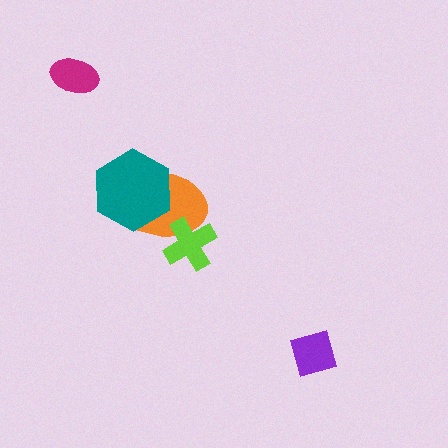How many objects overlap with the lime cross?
1 object overlaps with the lime cross.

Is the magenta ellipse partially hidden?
No, no other shape covers it.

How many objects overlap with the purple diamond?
0 objects overlap with the purple diamond.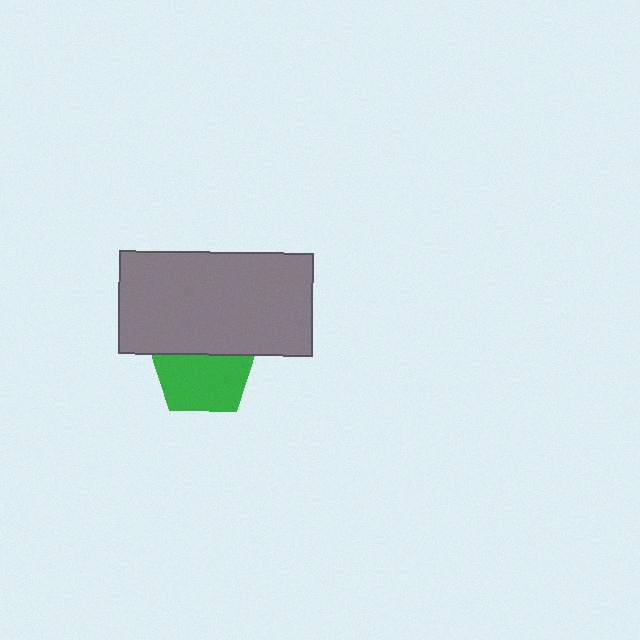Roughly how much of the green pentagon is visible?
About half of it is visible (roughly 59%).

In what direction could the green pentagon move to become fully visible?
The green pentagon could move down. That would shift it out from behind the gray rectangle entirely.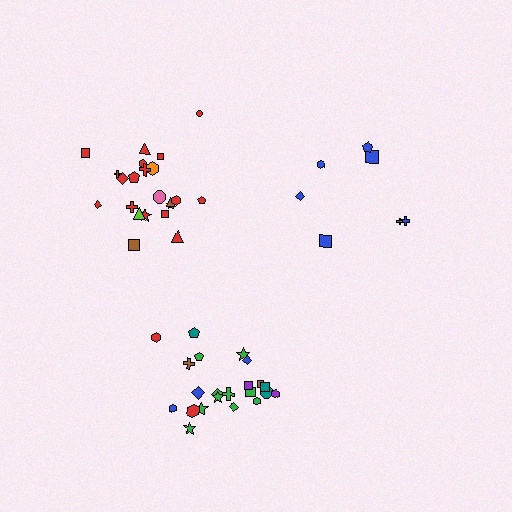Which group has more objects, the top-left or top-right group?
The top-left group.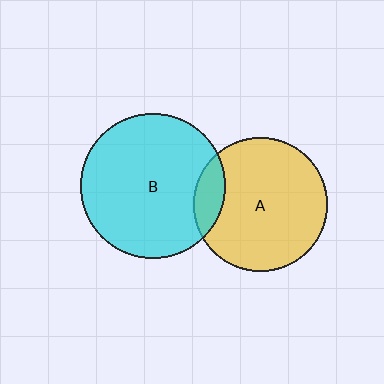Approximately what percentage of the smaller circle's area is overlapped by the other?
Approximately 15%.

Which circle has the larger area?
Circle B (cyan).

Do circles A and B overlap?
Yes.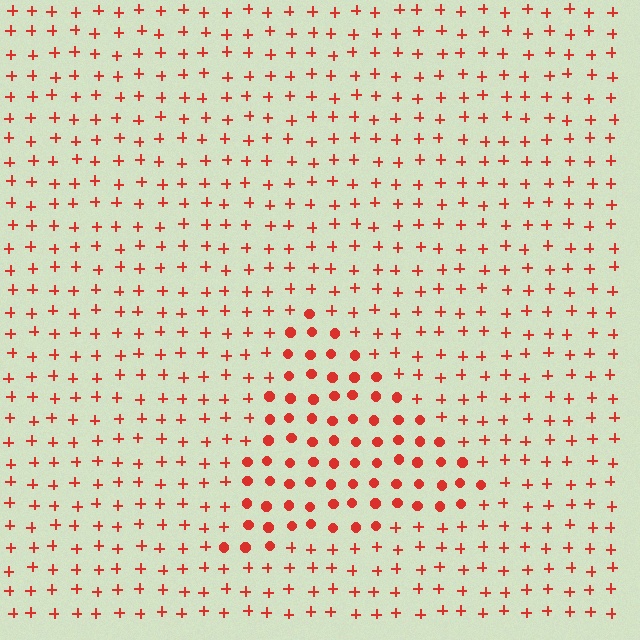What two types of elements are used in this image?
The image uses circles inside the triangle region and plus signs outside it.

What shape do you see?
I see a triangle.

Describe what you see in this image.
The image is filled with small red elements arranged in a uniform grid. A triangle-shaped region contains circles, while the surrounding area contains plus signs. The boundary is defined purely by the change in element shape.